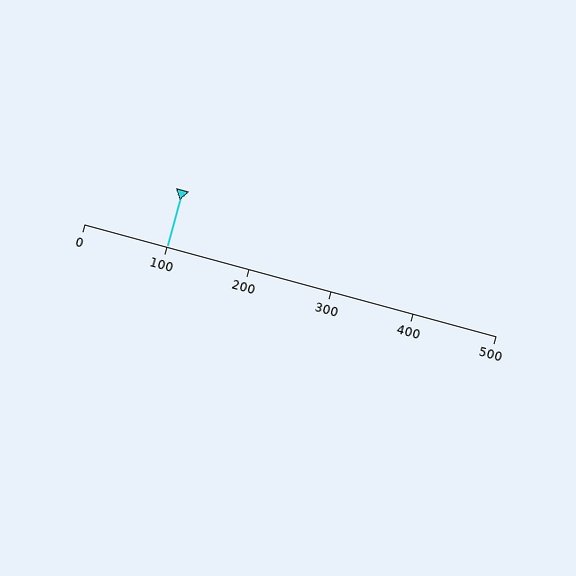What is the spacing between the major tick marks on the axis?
The major ticks are spaced 100 apart.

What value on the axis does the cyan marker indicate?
The marker indicates approximately 100.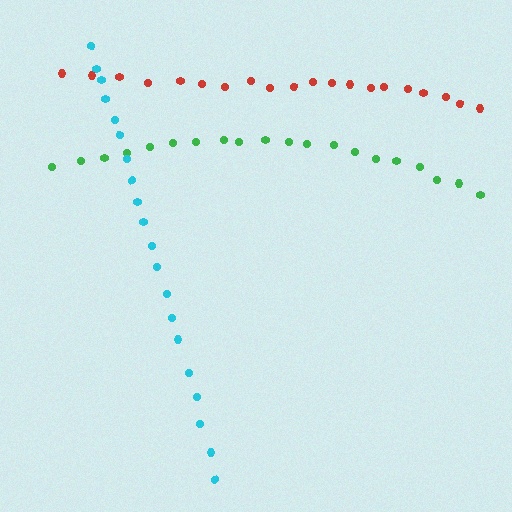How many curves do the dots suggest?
There are 3 distinct paths.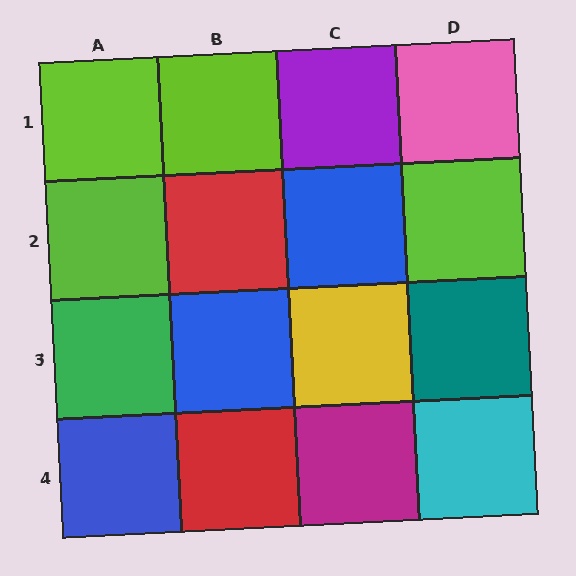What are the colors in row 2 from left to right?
Lime, red, blue, lime.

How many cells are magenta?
1 cell is magenta.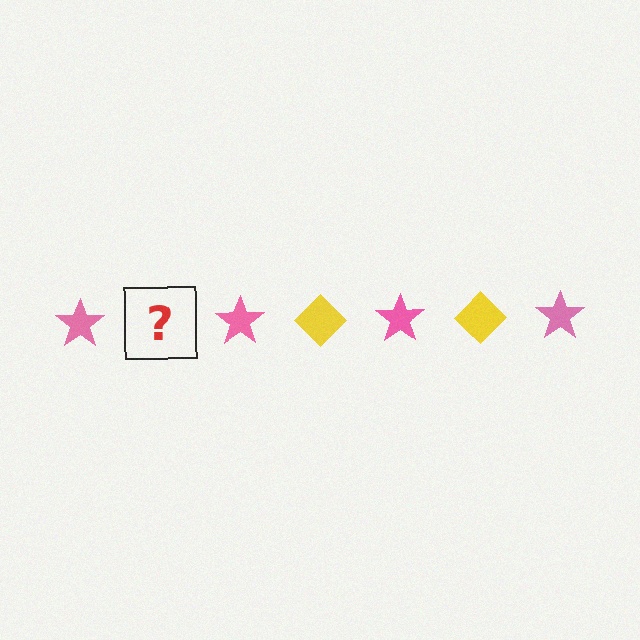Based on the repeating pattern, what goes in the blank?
The blank should be a yellow diamond.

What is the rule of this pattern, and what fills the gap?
The rule is that the pattern alternates between pink star and yellow diamond. The gap should be filled with a yellow diamond.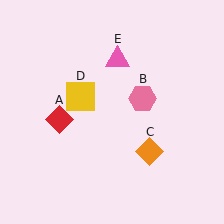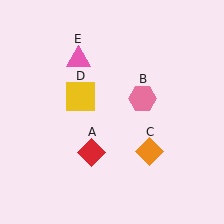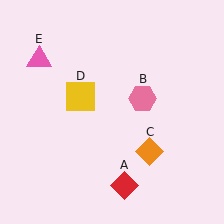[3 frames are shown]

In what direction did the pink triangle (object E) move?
The pink triangle (object E) moved left.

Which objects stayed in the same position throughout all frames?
Pink hexagon (object B) and orange diamond (object C) and yellow square (object D) remained stationary.